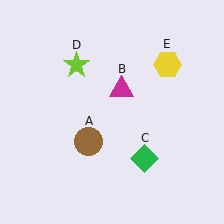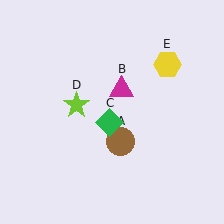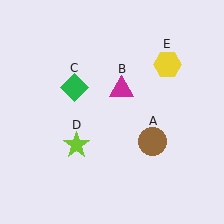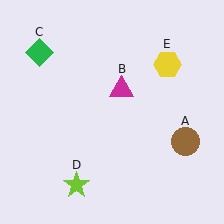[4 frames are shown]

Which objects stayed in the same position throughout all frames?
Magenta triangle (object B) and yellow hexagon (object E) remained stationary.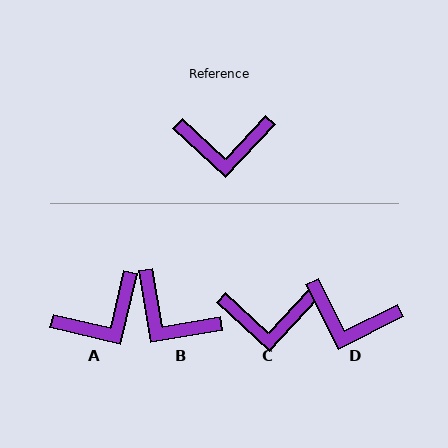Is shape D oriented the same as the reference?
No, it is off by about 20 degrees.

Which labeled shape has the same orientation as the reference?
C.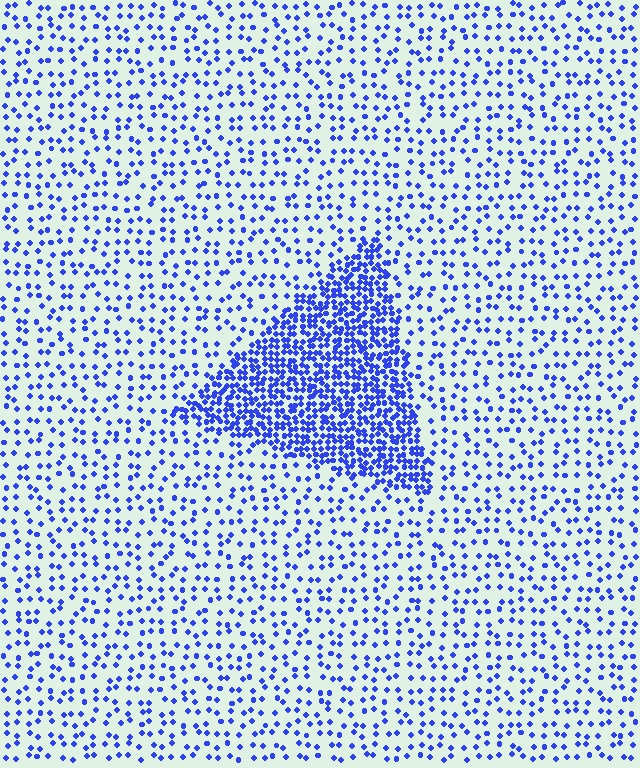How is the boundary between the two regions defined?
The boundary is defined by a change in element density (approximately 3.1x ratio). All elements are the same color, size, and shape.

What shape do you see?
I see a triangle.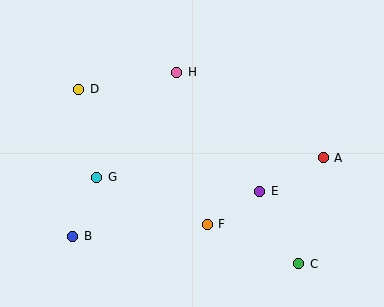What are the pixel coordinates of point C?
Point C is at (299, 264).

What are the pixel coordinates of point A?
Point A is at (323, 158).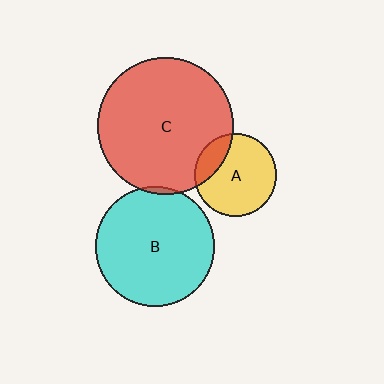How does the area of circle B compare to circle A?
Approximately 2.1 times.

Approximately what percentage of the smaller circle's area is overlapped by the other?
Approximately 5%.